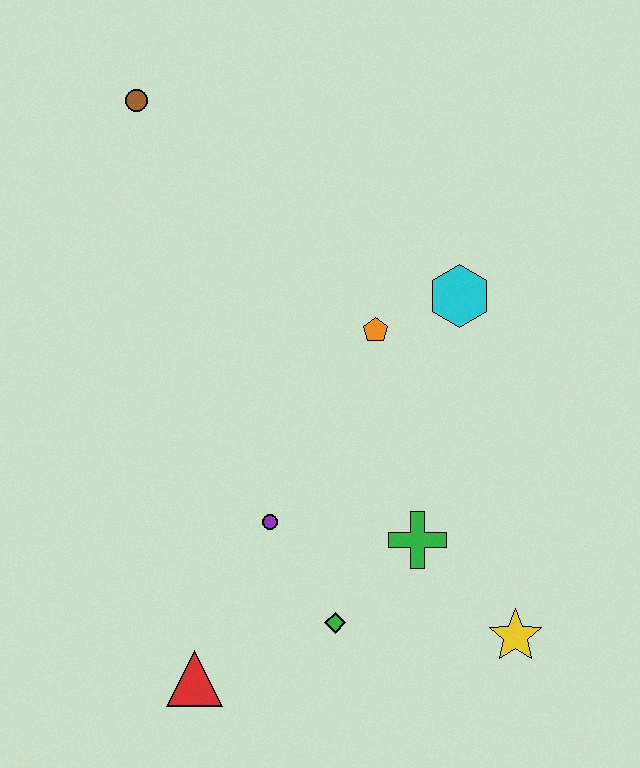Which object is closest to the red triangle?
The green diamond is closest to the red triangle.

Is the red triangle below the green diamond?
Yes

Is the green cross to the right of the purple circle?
Yes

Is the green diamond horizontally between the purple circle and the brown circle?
No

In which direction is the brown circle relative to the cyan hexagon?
The brown circle is to the left of the cyan hexagon.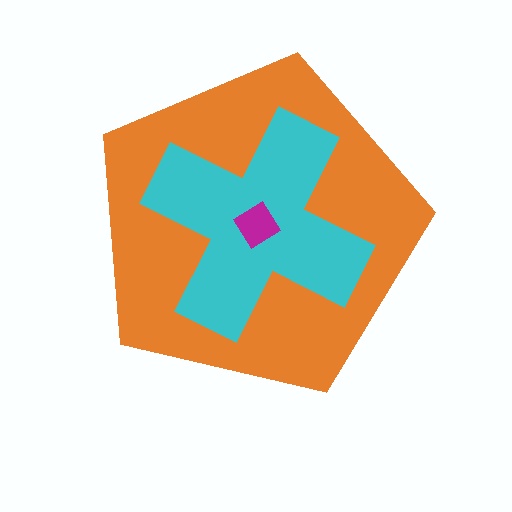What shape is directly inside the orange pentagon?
The cyan cross.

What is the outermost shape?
The orange pentagon.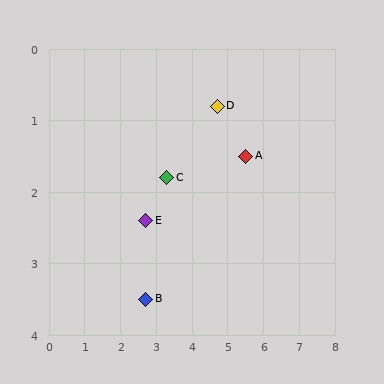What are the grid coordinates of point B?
Point B is at approximately (2.7, 3.5).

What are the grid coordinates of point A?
Point A is at approximately (5.5, 1.5).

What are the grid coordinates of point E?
Point E is at approximately (2.7, 2.4).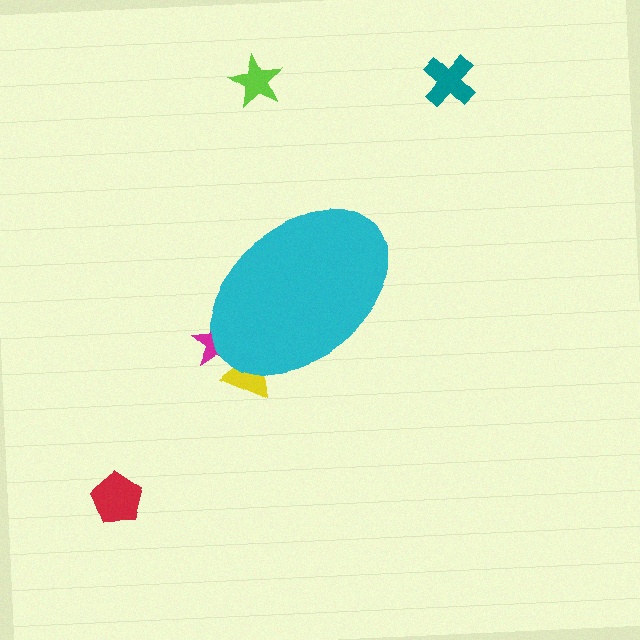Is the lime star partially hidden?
No, the lime star is fully visible.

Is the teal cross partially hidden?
No, the teal cross is fully visible.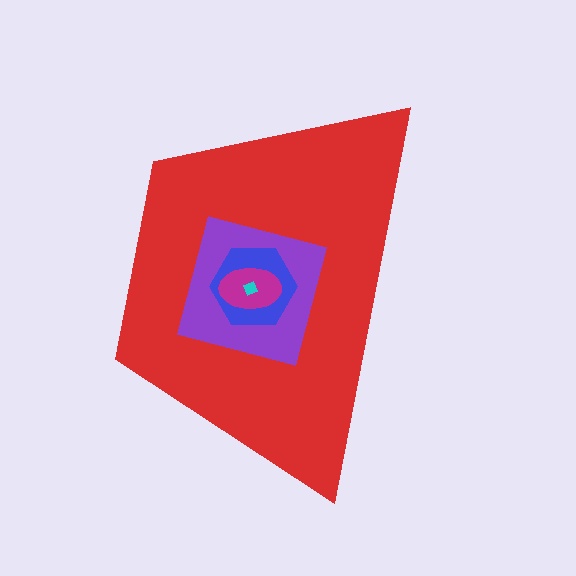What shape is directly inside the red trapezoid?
The purple square.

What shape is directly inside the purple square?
The blue hexagon.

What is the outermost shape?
The red trapezoid.